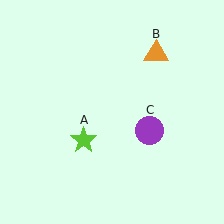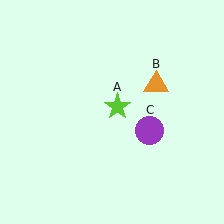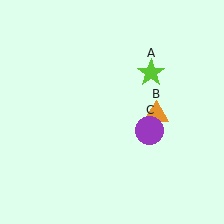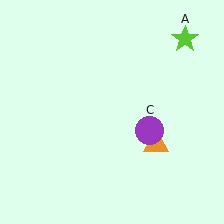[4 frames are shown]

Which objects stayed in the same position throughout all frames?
Purple circle (object C) remained stationary.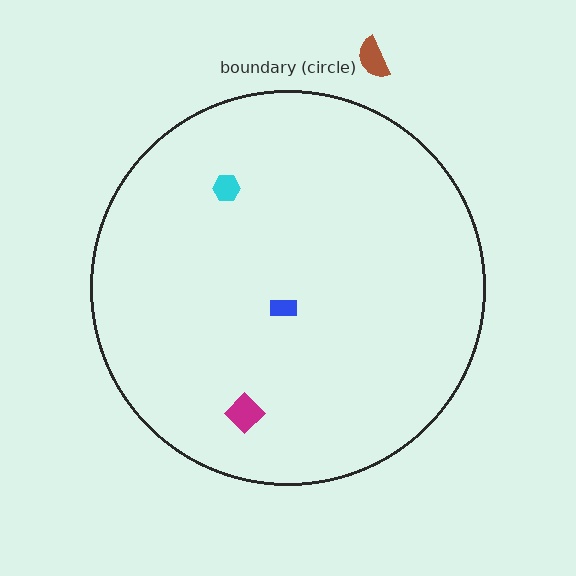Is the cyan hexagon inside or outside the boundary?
Inside.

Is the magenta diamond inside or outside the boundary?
Inside.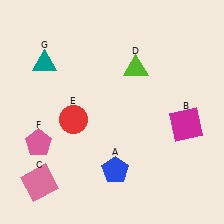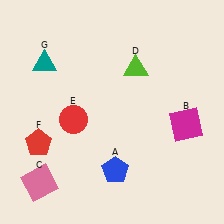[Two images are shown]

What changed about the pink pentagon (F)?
In Image 1, F is pink. In Image 2, it changed to red.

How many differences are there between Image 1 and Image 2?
There is 1 difference between the two images.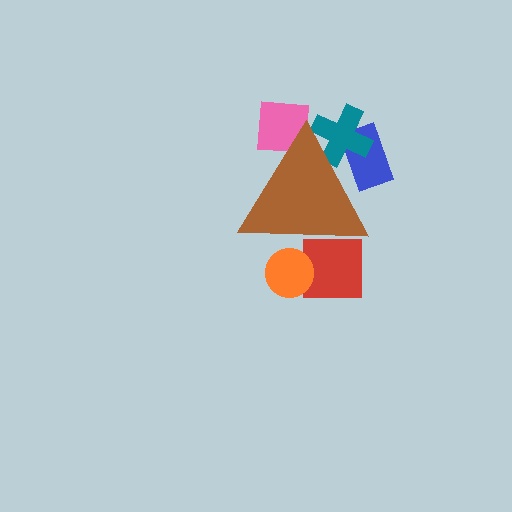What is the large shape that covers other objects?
A brown triangle.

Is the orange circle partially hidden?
Yes, the orange circle is partially hidden behind the brown triangle.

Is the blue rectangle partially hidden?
Yes, the blue rectangle is partially hidden behind the brown triangle.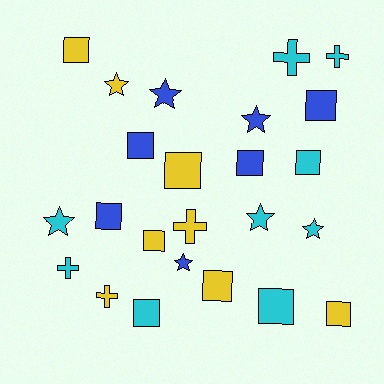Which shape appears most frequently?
Square, with 12 objects.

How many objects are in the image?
There are 24 objects.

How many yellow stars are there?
There is 1 yellow star.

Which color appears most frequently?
Cyan, with 9 objects.